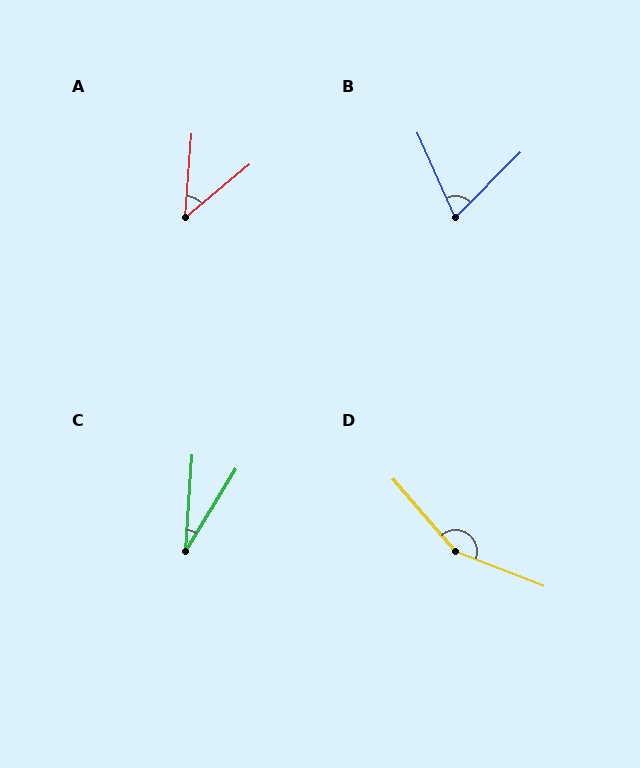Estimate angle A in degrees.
Approximately 46 degrees.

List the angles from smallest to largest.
C (27°), A (46°), B (69°), D (152°).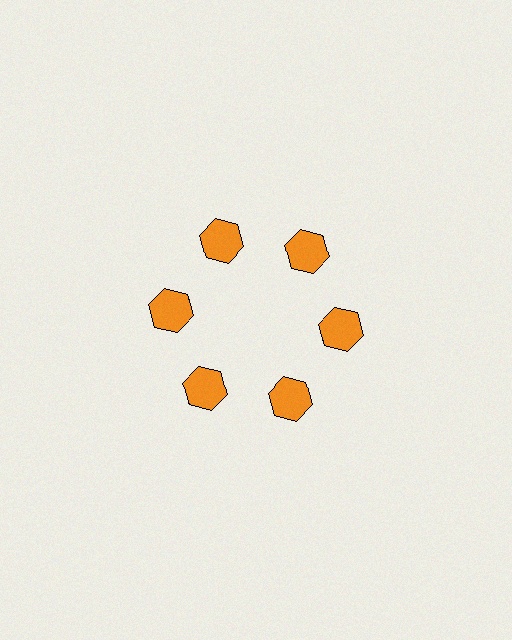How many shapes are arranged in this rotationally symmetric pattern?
There are 6 shapes, arranged in 6 groups of 1.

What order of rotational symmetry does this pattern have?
This pattern has 6-fold rotational symmetry.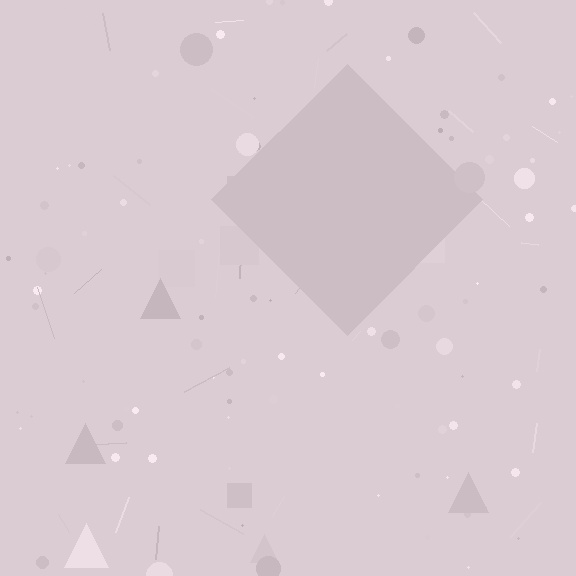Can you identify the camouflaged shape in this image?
The camouflaged shape is a diamond.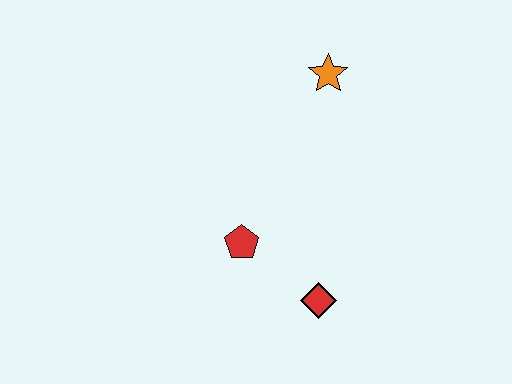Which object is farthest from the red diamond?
The orange star is farthest from the red diamond.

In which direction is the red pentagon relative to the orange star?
The red pentagon is below the orange star.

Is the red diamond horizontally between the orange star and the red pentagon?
Yes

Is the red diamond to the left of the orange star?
Yes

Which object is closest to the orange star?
The red pentagon is closest to the orange star.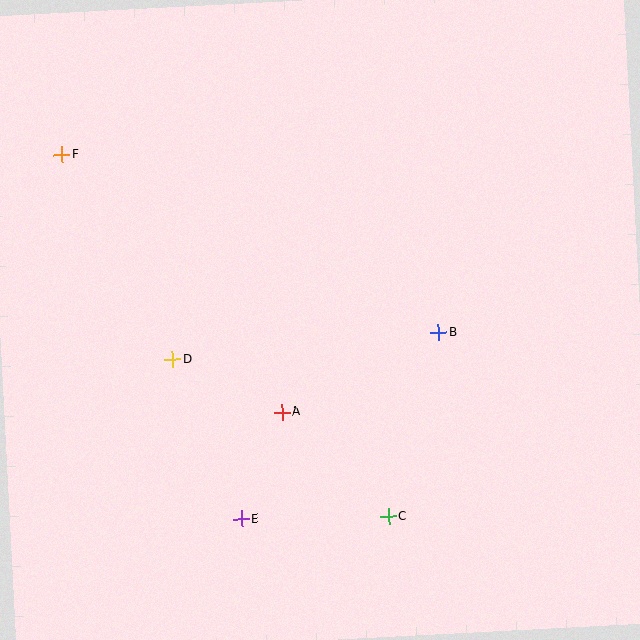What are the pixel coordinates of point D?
Point D is at (173, 360).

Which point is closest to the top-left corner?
Point F is closest to the top-left corner.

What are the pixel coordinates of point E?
Point E is at (242, 519).